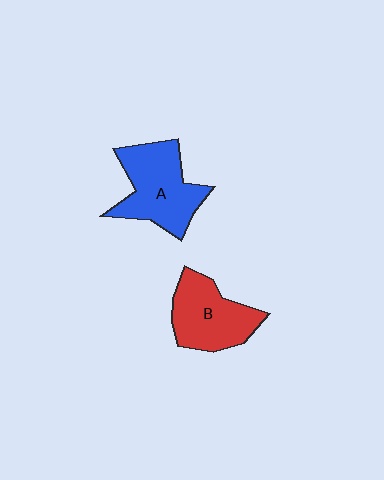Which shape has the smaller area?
Shape B (red).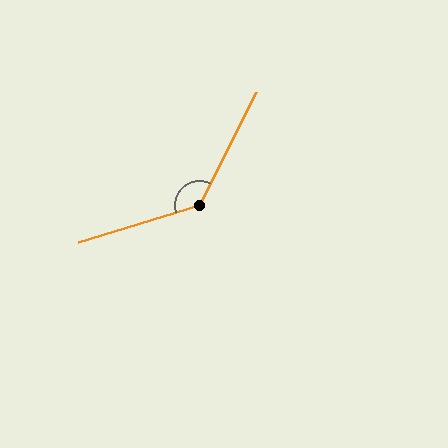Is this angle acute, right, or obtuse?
It is obtuse.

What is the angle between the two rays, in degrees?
Approximately 134 degrees.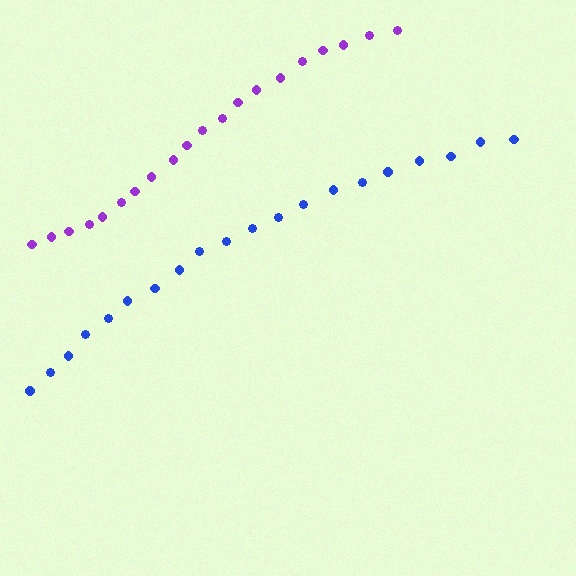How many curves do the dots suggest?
There are 2 distinct paths.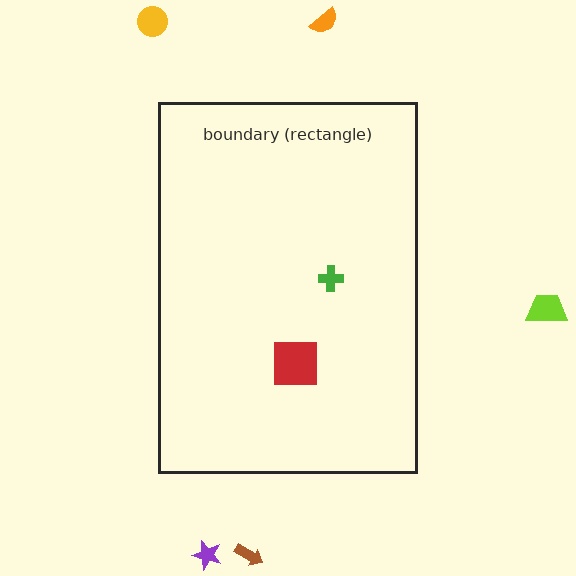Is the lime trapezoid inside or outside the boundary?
Outside.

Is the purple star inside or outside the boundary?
Outside.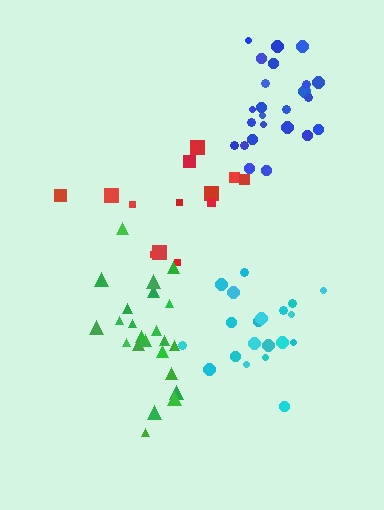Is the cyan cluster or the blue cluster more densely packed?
Blue.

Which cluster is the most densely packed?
Blue.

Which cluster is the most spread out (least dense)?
Red.